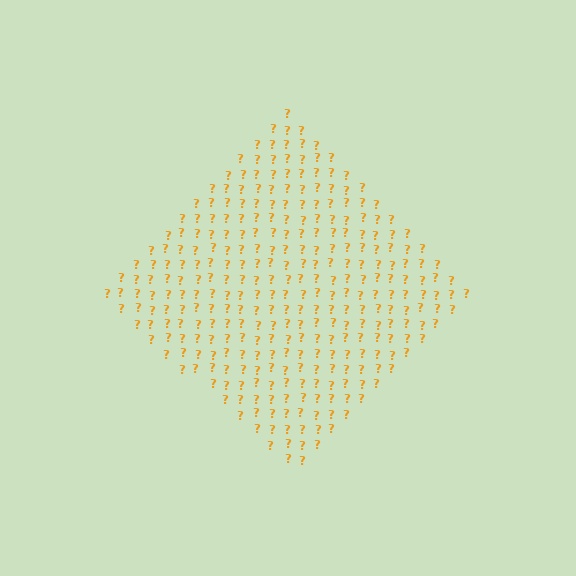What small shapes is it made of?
It is made of small question marks.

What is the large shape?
The large shape is a diamond.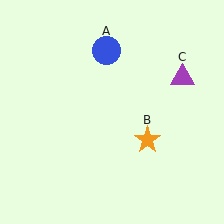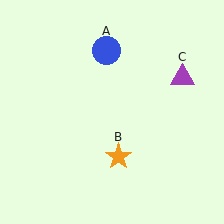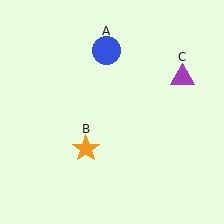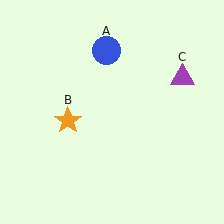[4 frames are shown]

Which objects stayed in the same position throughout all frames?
Blue circle (object A) and purple triangle (object C) remained stationary.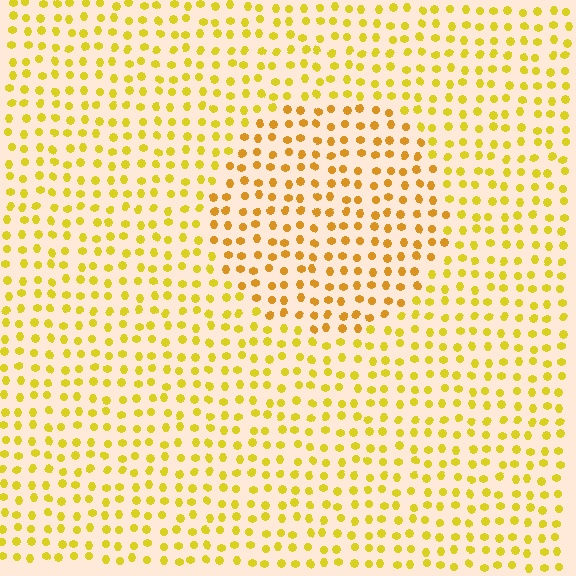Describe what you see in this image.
The image is filled with small yellow elements in a uniform arrangement. A circle-shaped region is visible where the elements are tinted to a slightly different hue, forming a subtle color boundary.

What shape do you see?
I see a circle.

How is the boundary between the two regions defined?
The boundary is defined purely by a slight shift in hue (about 20 degrees). Spacing, size, and orientation are identical on both sides.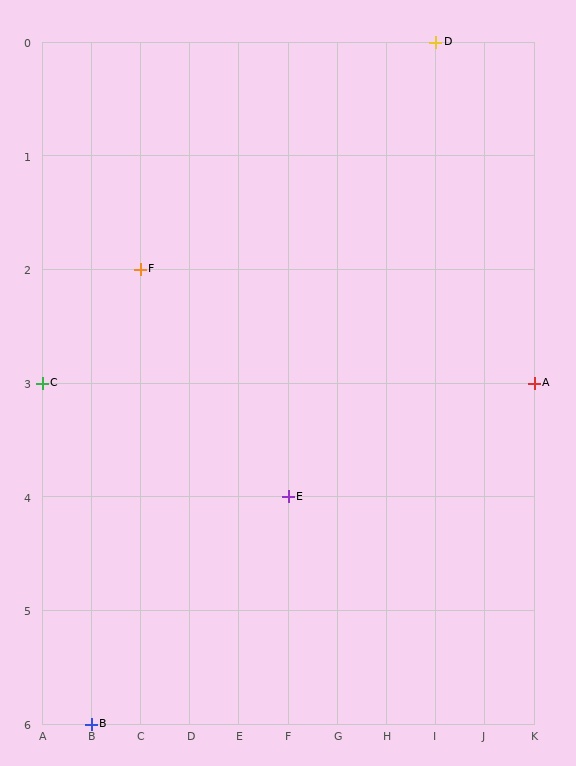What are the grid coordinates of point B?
Point B is at grid coordinates (B, 6).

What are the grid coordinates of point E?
Point E is at grid coordinates (F, 4).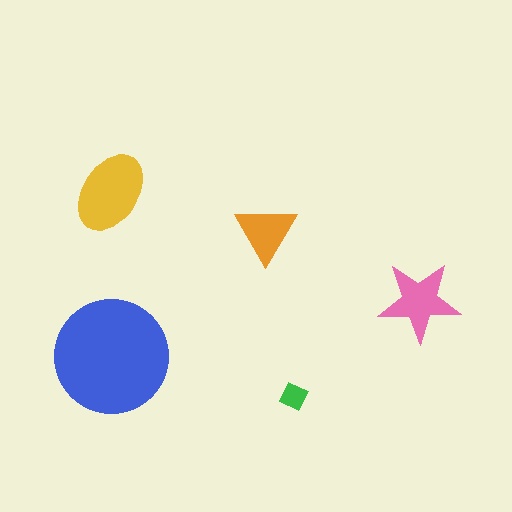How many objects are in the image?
There are 5 objects in the image.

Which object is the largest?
The blue circle.